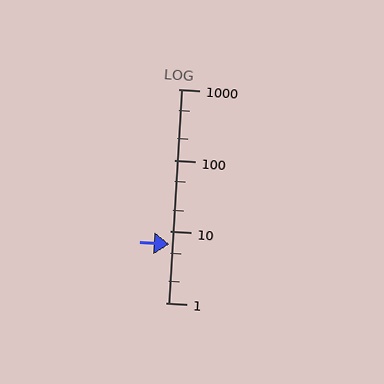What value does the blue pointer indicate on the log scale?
The pointer indicates approximately 6.6.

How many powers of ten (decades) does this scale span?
The scale spans 3 decades, from 1 to 1000.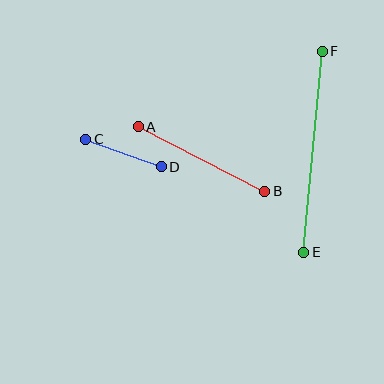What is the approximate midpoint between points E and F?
The midpoint is at approximately (313, 152) pixels.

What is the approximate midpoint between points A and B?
The midpoint is at approximately (201, 159) pixels.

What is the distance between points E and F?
The distance is approximately 202 pixels.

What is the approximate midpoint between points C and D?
The midpoint is at approximately (124, 153) pixels.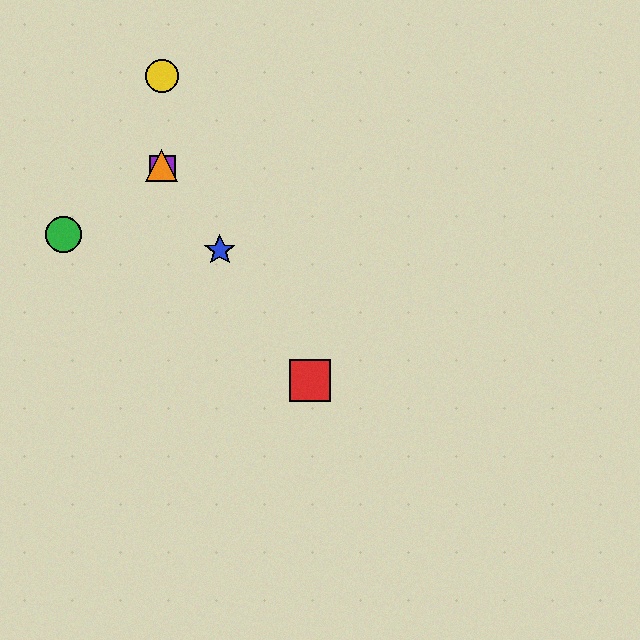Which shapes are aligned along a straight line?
The red square, the blue star, the purple square, the orange triangle are aligned along a straight line.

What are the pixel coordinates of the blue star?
The blue star is at (220, 250).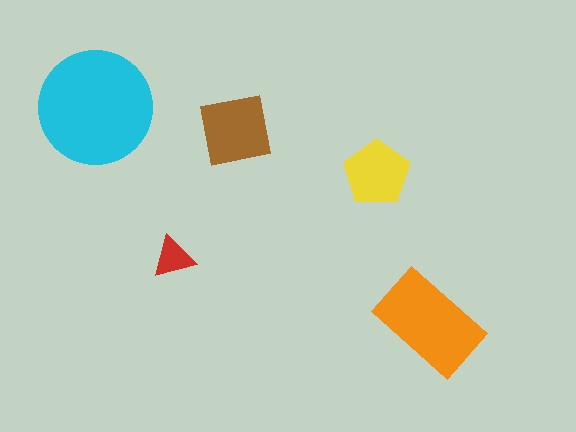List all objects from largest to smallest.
The cyan circle, the orange rectangle, the brown square, the yellow pentagon, the red triangle.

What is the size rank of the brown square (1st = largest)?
3rd.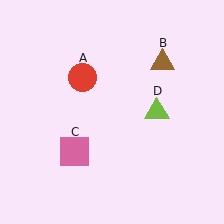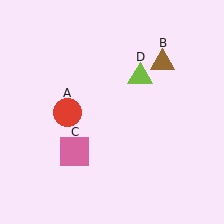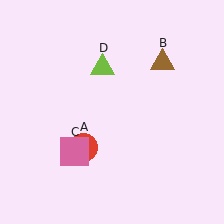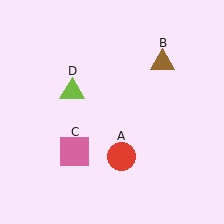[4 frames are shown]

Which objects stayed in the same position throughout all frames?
Brown triangle (object B) and pink square (object C) remained stationary.